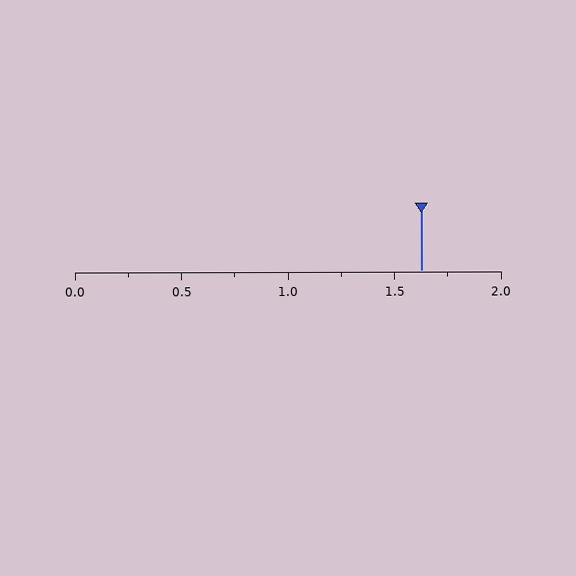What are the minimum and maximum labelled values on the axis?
The axis runs from 0.0 to 2.0.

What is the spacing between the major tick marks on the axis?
The major ticks are spaced 0.5 apart.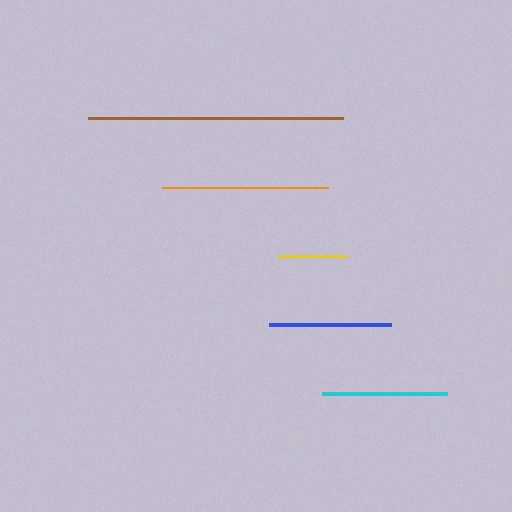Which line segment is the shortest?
The yellow line is the shortest at approximately 69 pixels.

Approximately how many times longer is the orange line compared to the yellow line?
The orange line is approximately 2.4 times the length of the yellow line.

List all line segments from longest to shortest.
From longest to shortest: brown, orange, cyan, blue, yellow.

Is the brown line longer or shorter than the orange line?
The brown line is longer than the orange line.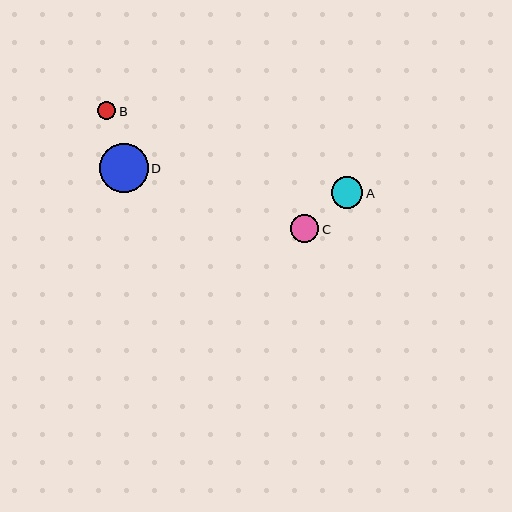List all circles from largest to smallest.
From largest to smallest: D, A, C, B.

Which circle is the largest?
Circle D is the largest with a size of approximately 49 pixels.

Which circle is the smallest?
Circle B is the smallest with a size of approximately 18 pixels.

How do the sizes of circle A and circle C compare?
Circle A and circle C are approximately the same size.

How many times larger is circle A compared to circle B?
Circle A is approximately 1.7 times the size of circle B.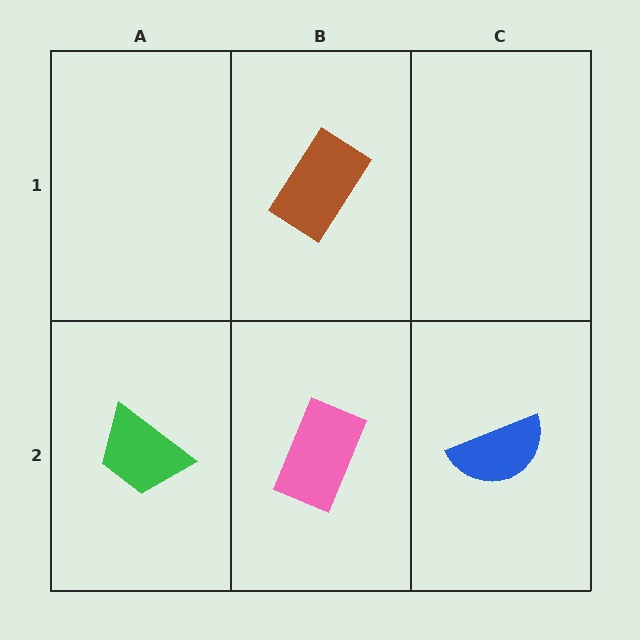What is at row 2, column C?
A blue semicircle.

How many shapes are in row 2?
3 shapes.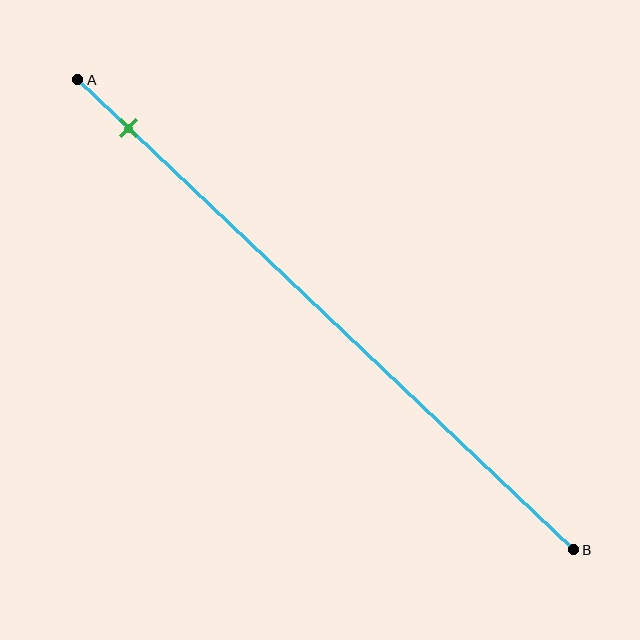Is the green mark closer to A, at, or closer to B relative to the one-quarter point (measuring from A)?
The green mark is closer to point A than the one-quarter point of segment AB.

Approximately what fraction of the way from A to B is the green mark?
The green mark is approximately 10% of the way from A to B.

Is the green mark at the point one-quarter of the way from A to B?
No, the mark is at about 10% from A, not at the 25% one-quarter point.